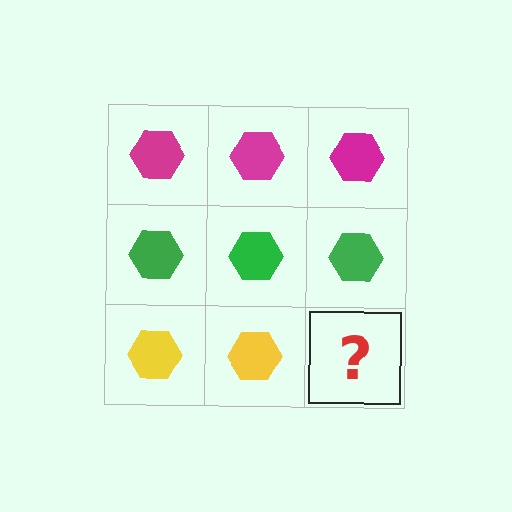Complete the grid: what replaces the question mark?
The question mark should be replaced with a yellow hexagon.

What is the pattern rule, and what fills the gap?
The rule is that each row has a consistent color. The gap should be filled with a yellow hexagon.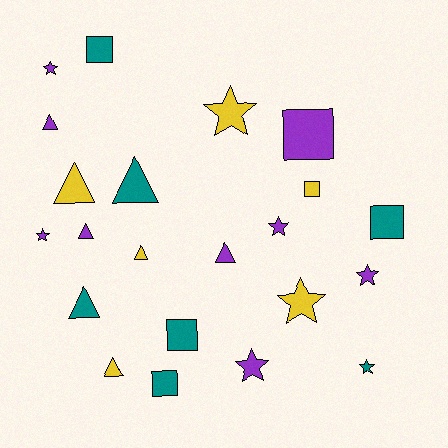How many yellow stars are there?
There are 2 yellow stars.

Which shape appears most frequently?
Star, with 8 objects.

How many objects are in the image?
There are 22 objects.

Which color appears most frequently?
Purple, with 9 objects.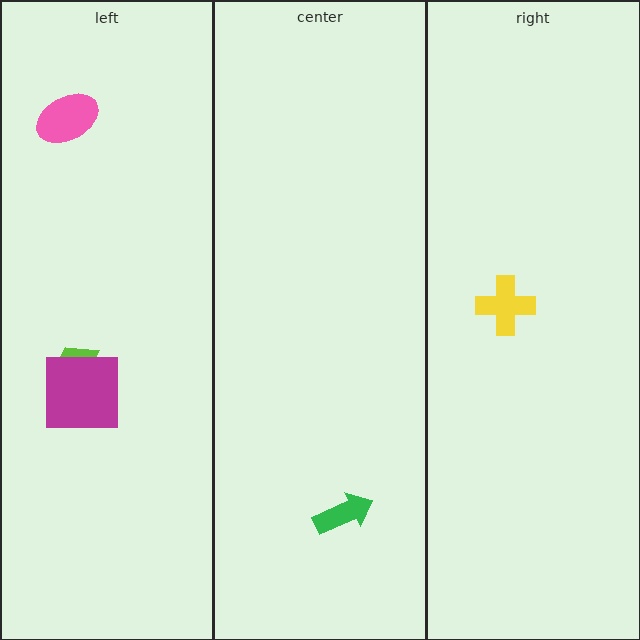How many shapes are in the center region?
1.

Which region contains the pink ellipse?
The left region.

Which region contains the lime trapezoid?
The left region.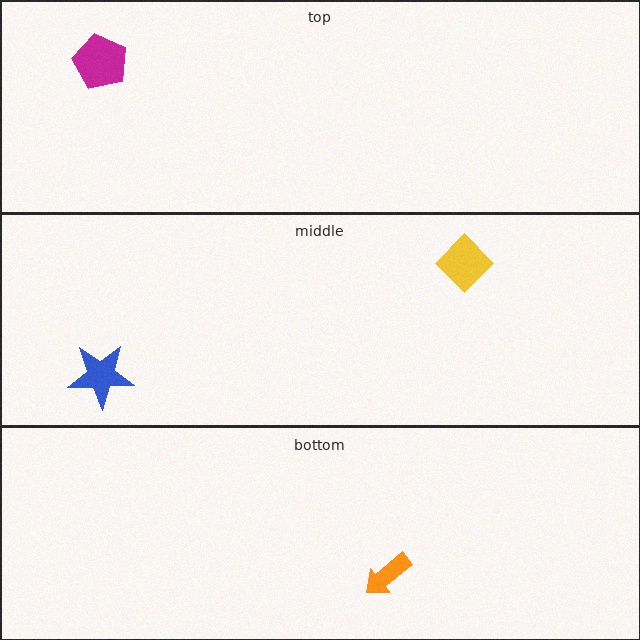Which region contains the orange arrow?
The bottom region.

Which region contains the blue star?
The middle region.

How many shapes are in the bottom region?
1.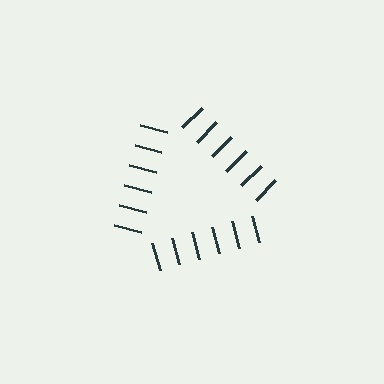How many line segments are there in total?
18 — 6 along each of the 3 edges.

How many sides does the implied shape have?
3 sides — the line-ends trace a triangle.